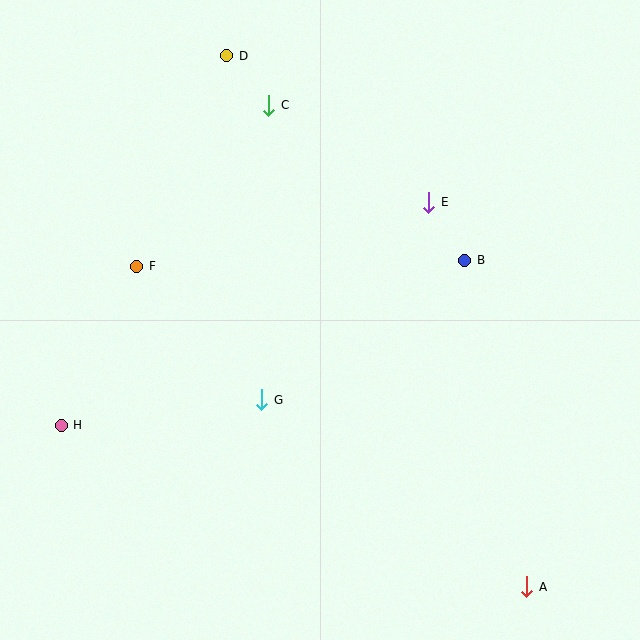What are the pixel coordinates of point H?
Point H is at (61, 425).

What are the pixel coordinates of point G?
Point G is at (262, 400).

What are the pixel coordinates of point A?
Point A is at (527, 587).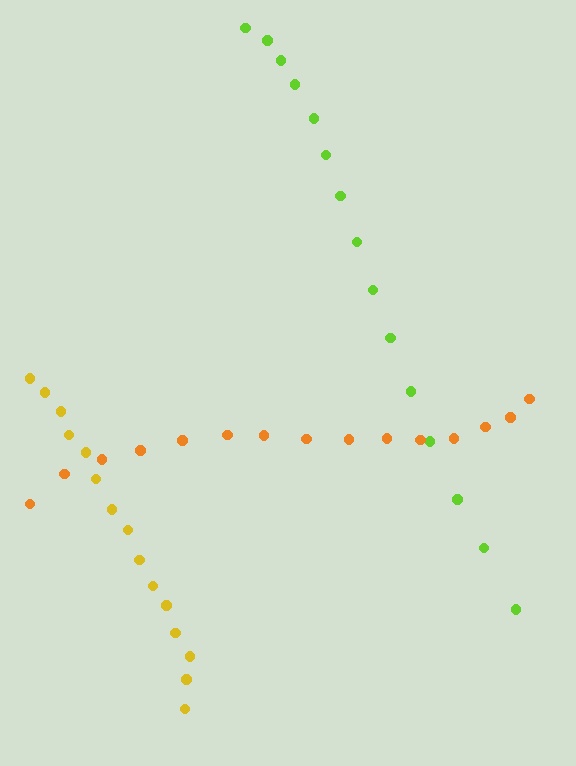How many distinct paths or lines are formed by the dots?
There are 3 distinct paths.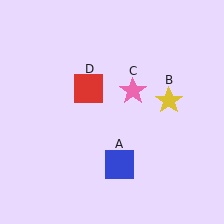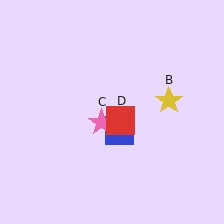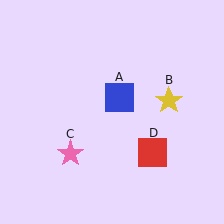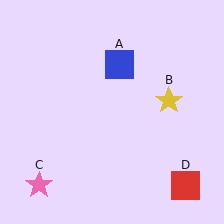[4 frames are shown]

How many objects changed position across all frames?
3 objects changed position: blue square (object A), pink star (object C), red square (object D).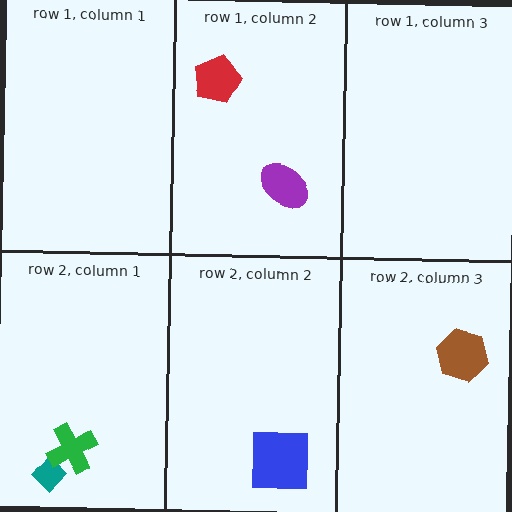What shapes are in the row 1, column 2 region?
The red pentagon, the purple ellipse.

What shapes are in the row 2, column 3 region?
The brown hexagon.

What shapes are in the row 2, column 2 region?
The blue square.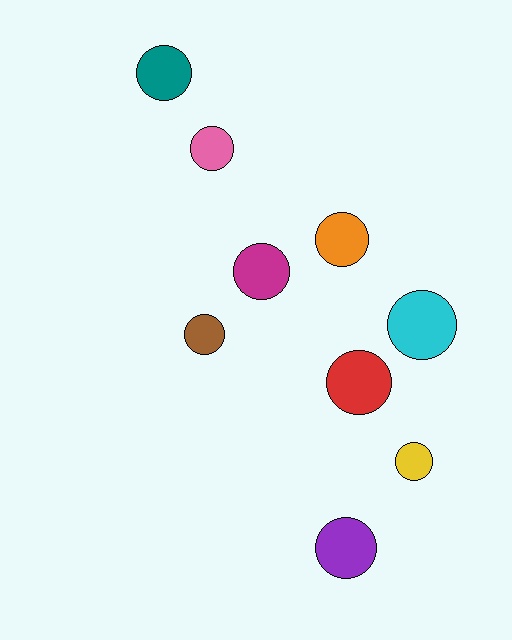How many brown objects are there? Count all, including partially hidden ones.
There is 1 brown object.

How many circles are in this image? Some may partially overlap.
There are 9 circles.